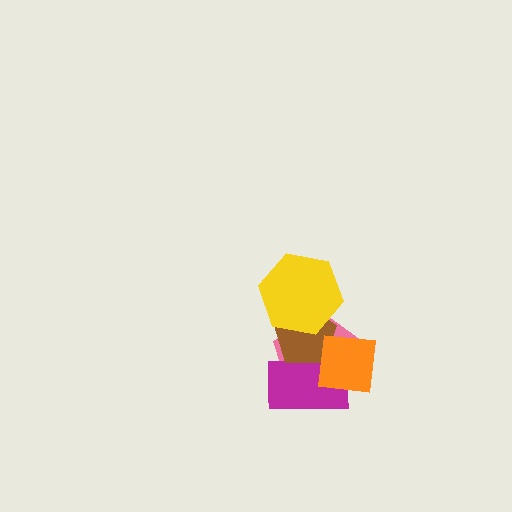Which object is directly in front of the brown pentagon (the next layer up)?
The orange square is directly in front of the brown pentagon.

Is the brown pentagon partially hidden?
Yes, it is partially covered by another shape.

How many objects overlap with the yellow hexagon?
2 objects overlap with the yellow hexagon.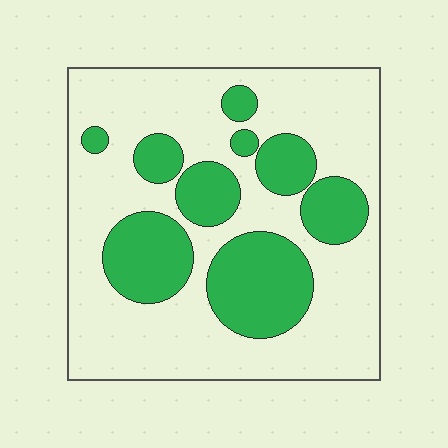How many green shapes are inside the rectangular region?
9.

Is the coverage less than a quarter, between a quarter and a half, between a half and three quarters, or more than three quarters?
Between a quarter and a half.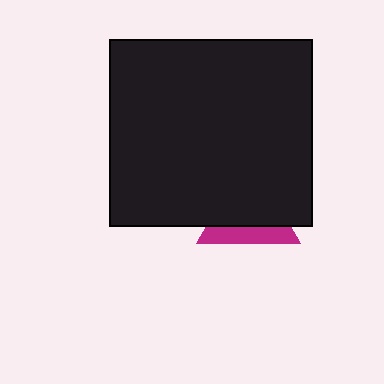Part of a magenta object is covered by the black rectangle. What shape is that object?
It is a triangle.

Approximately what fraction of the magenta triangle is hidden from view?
Roughly 68% of the magenta triangle is hidden behind the black rectangle.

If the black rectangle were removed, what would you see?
You would see the complete magenta triangle.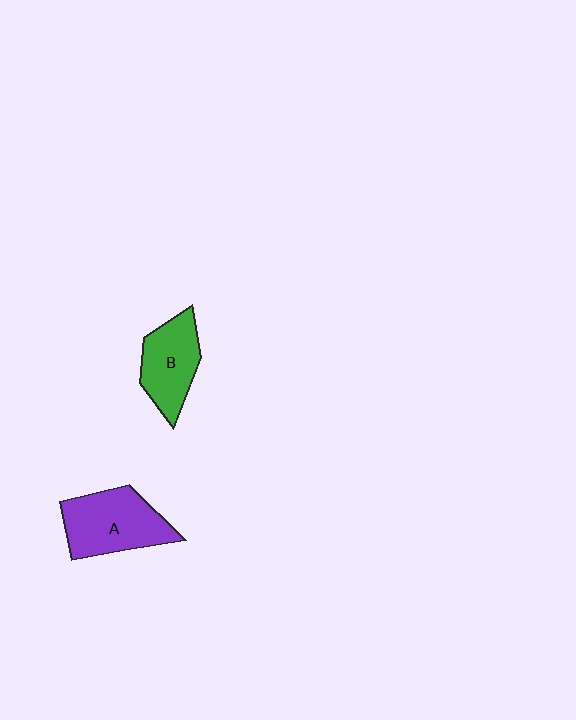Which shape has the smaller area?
Shape B (green).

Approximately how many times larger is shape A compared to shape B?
Approximately 1.3 times.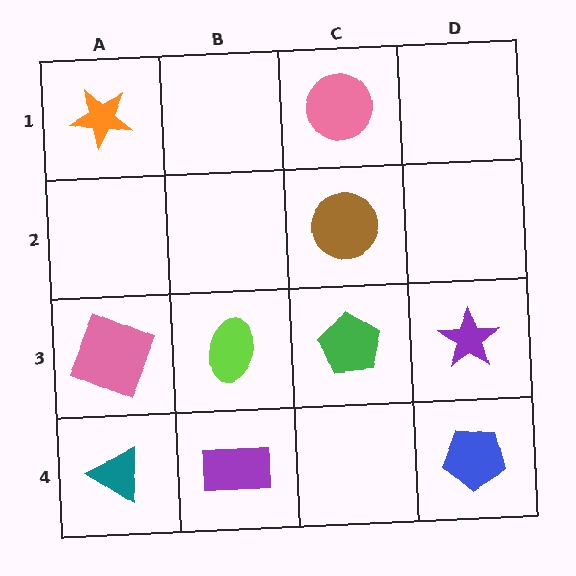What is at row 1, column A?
An orange star.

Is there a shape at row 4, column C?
No, that cell is empty.